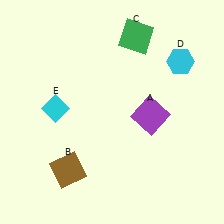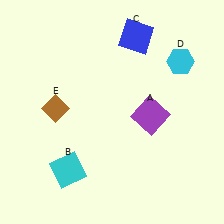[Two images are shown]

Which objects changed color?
B changed from brown to cyan. C changed from green to blue. E changed from cyan to brown.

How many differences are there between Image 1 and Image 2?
There are 3 differences between the two images.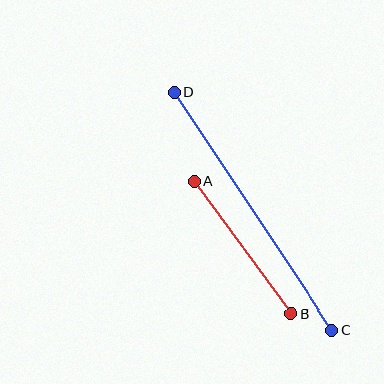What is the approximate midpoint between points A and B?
The midpoint is at approximately (243, 248) pixels.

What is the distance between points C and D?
The distance is approximately 285 pixels.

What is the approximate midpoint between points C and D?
The midpoint is at approximately (253, 211) pixels.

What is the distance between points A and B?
The distance is approximately 164 pixels.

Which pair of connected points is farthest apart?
Points C and D are farthest apart.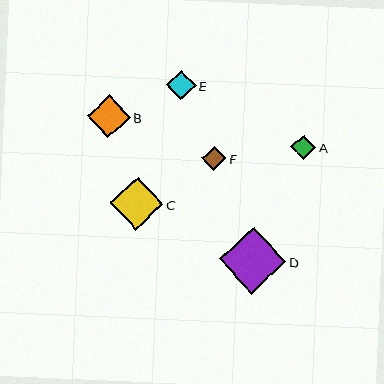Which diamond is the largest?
Diamond D is the largest with a size of approximately 67 pixels.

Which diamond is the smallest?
Diamond F is the smallest with a size of approximately 24 pixels.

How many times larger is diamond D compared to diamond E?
Diamond D is approximately 2.3 times the size of diamond E.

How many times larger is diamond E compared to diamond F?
Diamond E is approximately 1.2 times the size of diamond F.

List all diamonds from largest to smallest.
From largest to smallest: D, C, B, E, A, F.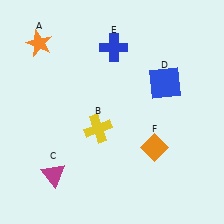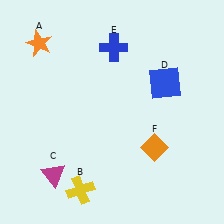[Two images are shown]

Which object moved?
The yellow cross (B) moved down.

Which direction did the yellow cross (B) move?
The yellow cross (B) moved down.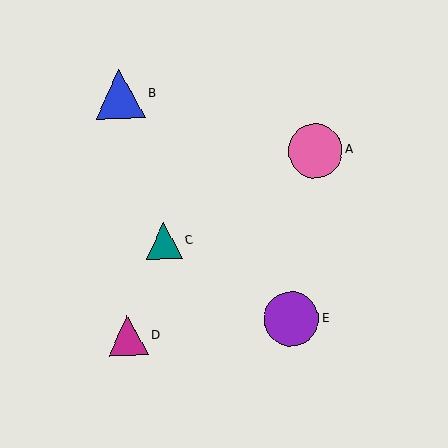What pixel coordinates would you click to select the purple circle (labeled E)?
Click at (291, 319) to select the purple circle E.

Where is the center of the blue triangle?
The center of the blue triangle is at (120, 94).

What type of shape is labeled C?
Shape C is a teal triangle.